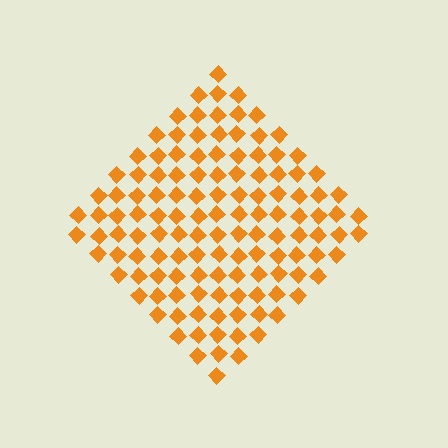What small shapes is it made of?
It is made of small diamonds.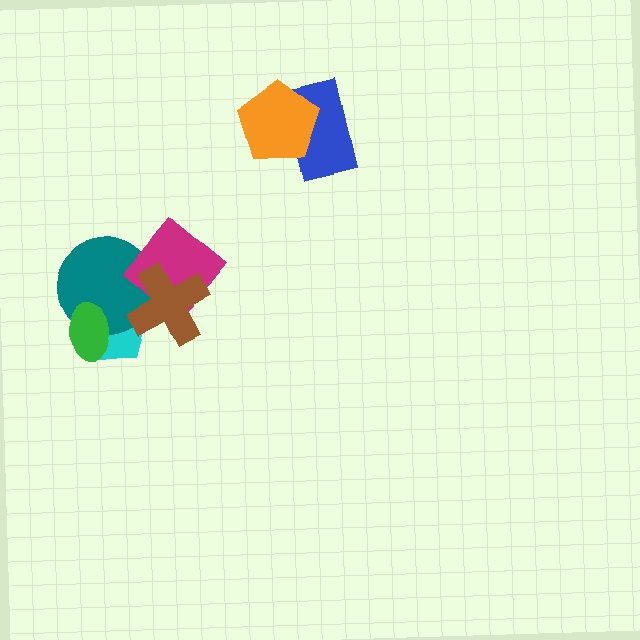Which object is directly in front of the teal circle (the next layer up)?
The green ellipse is directly in front of the teal circle.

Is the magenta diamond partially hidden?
Yes, it is partially covered by another shape.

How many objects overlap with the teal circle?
4 objects overlap with the teal circle.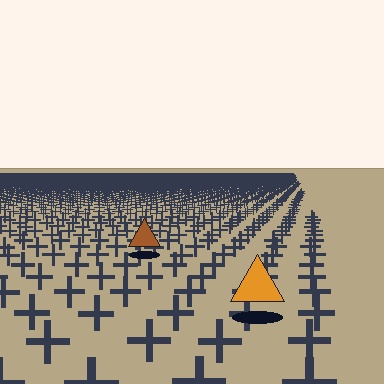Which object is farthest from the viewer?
The brown triangle is farthest from the viewer. It appears smaller and the ground texture around it is denser.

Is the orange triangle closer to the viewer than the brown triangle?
Yes. The orange triangle is closer — you can tell from the texture gradient: the ground texture is coarser near it.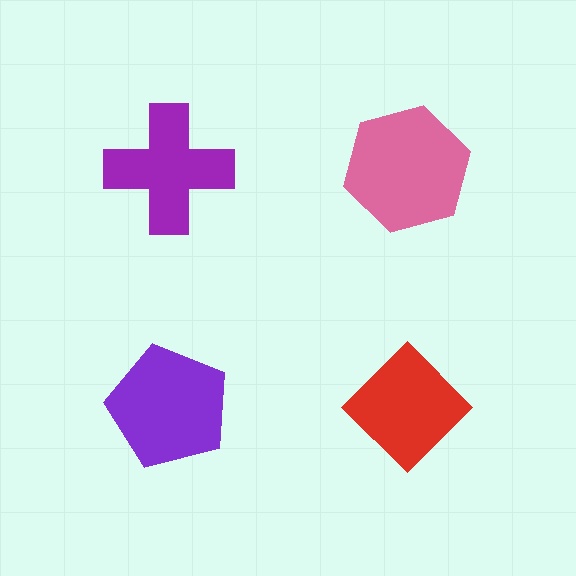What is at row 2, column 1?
A purple pentagon.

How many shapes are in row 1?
2 shapes.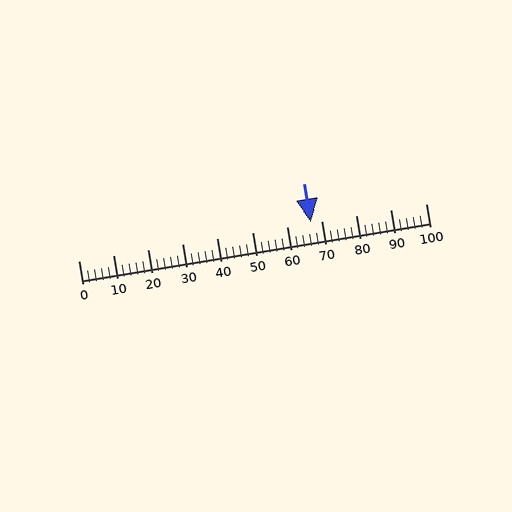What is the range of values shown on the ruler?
The ruler shows values from 0 to 100.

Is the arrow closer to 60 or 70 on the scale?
The arrow is closer to 70.